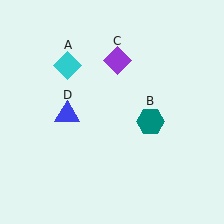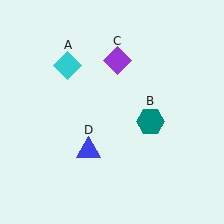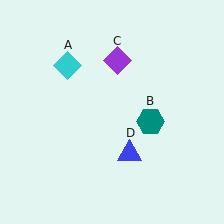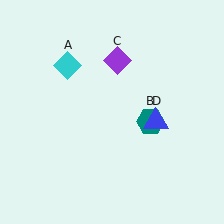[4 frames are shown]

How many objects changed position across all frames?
1 object changed position: blue triangle (object D).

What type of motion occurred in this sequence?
The blue triangle (object D) rotated counterclockwise around the center of the scene.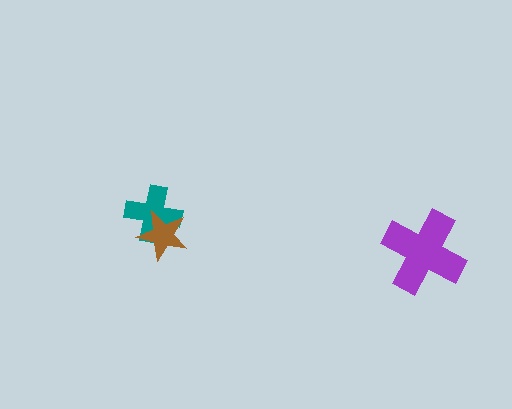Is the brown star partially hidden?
No, no other shape covers it.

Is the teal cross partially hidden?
Yes, it is partially covered by another shape.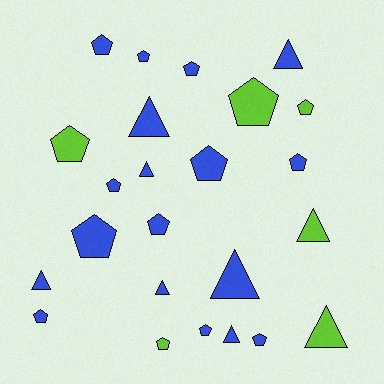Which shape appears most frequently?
Pentagon, with 15 objects.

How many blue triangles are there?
There are 7 blue triangles.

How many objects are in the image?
There are 24 objects.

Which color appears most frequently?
Blue, with 18 objects.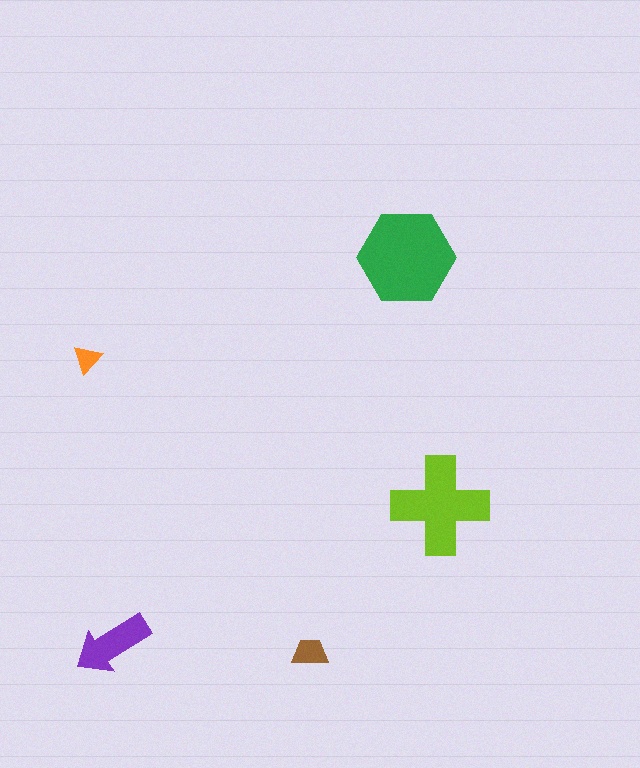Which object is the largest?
The green hexagon.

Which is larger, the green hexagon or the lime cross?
The green hexagon.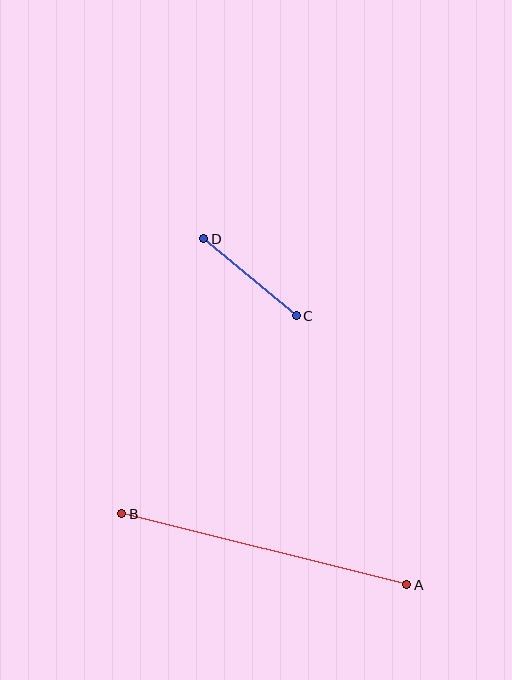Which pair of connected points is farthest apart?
Points A and B are farthest apart.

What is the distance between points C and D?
The distance is approximately 120 pixels.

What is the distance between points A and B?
The distance is approximately 294 pixels.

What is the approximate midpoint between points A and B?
The midpoint is at approximately (264, 549) pixels.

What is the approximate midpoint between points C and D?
The midpoint is at approximately (250, 277) pixels.